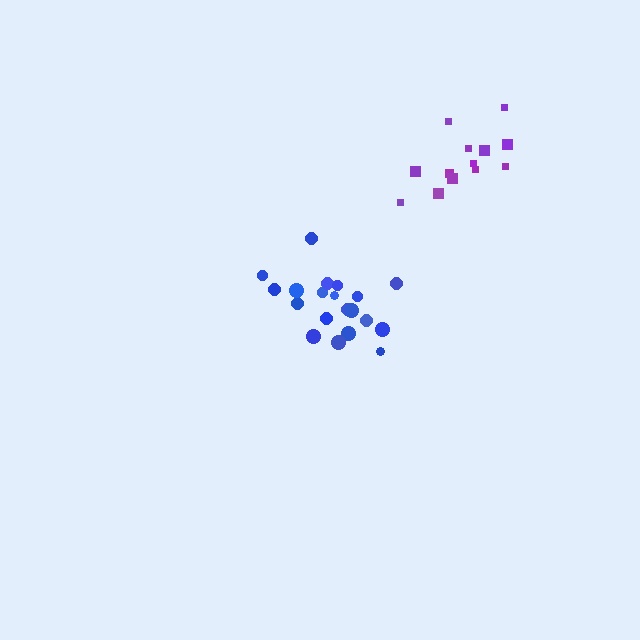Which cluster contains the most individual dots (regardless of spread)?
Blue (20).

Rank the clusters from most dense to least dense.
blue, purple.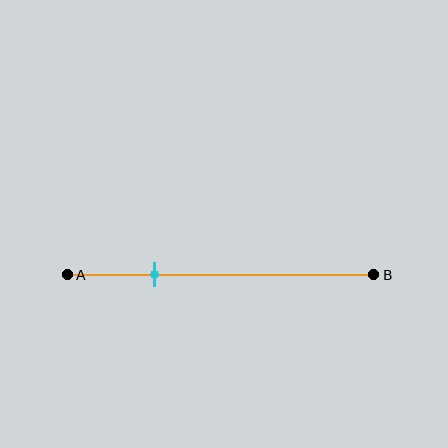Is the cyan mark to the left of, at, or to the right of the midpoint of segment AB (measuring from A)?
The cyan mark is to the left of the midpoint of segment AB.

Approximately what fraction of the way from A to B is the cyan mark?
The cyan mark is approximately 30% of the way from A to B.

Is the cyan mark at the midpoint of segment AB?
No, the mark is at about 30% from A, not at the 50% midpoint.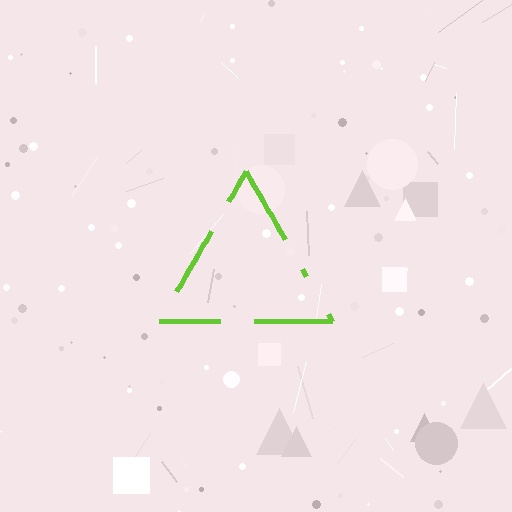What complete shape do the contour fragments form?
The contour fragments form a triangle.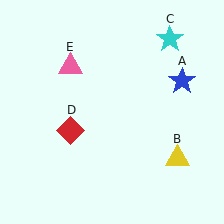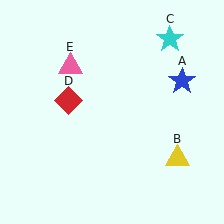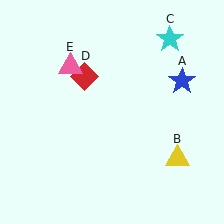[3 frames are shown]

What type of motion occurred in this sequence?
The red diamond (object D) rotated clockwise around the center of the scene.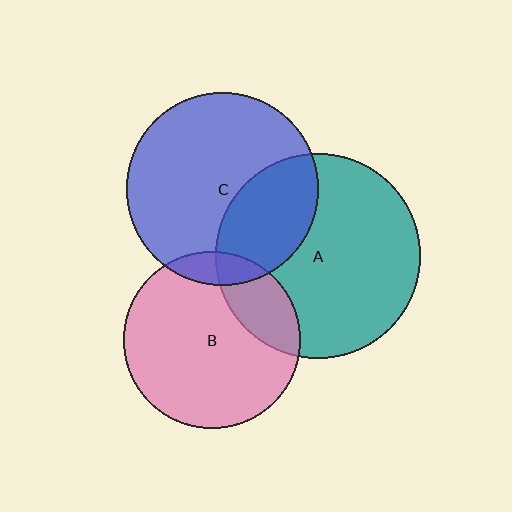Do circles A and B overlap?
Yes.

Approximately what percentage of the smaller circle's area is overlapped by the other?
Approximately 20%.